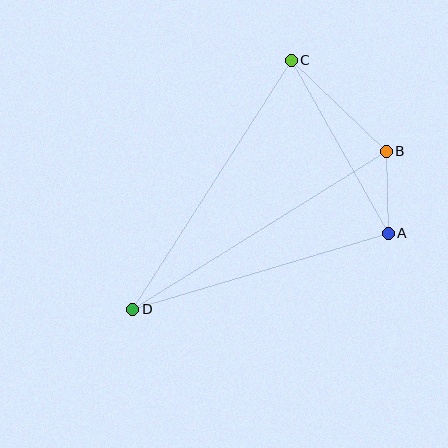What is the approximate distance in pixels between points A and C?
The distance between A and C is approximately 198 pixels.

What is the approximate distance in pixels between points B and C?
The distance between B and C is approximately 132 pixels.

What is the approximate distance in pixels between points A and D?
The distance between A and D is approximately 267 pixels.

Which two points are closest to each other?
Points A and B are closest to each other.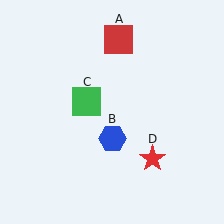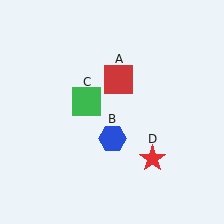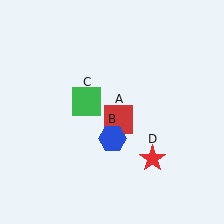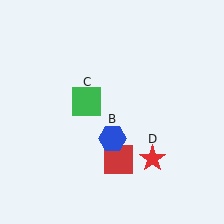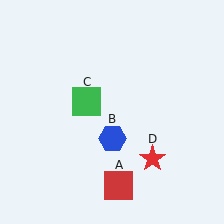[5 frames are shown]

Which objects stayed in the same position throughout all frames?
Blue hexagon (object B) and green square (object C) and red star (object D) remained stationary.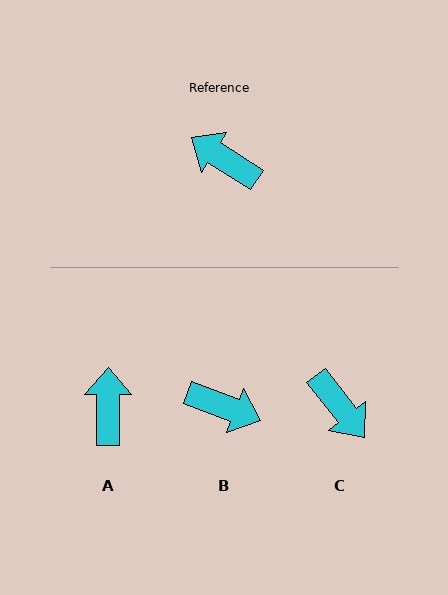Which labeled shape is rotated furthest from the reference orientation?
B, about 168 degrees away.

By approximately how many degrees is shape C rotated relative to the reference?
Approximately 161 degrees counter-clockwise.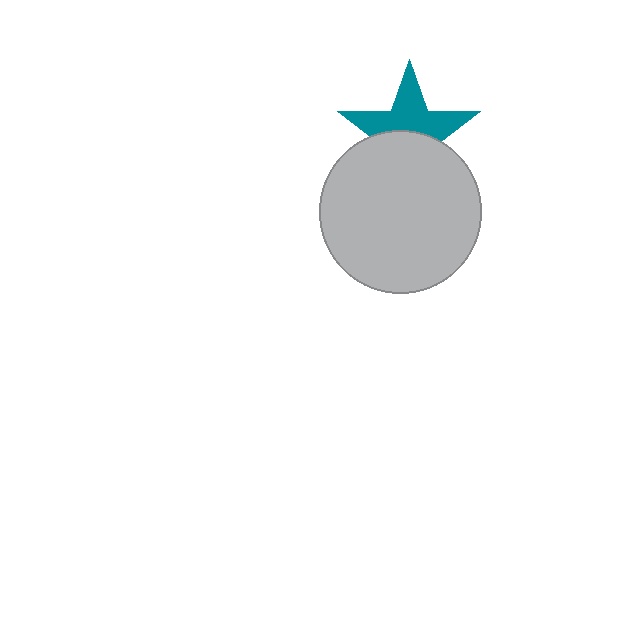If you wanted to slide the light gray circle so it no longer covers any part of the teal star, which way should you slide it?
Slide it down — that is the most direct way to separate the two shapes.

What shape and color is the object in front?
The object in front is a light gray circle.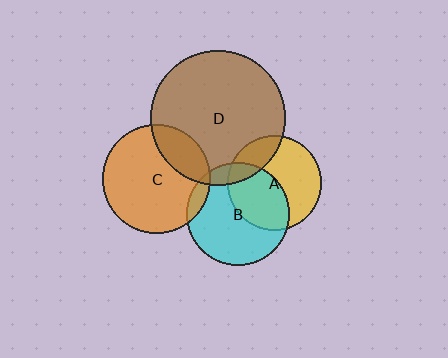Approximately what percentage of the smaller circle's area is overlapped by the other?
Approximately 45%.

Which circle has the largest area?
Circle D (brown).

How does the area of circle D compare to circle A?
Approximately 2.0 times.